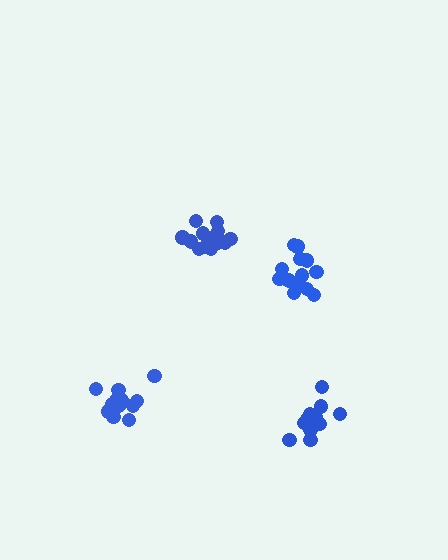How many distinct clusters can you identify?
There are 4 distinct clusters.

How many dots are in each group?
Group 1: 13 dots, Group 2: 14 dots, Group 3: 15 dots, Group 4: 14 dots (56 total).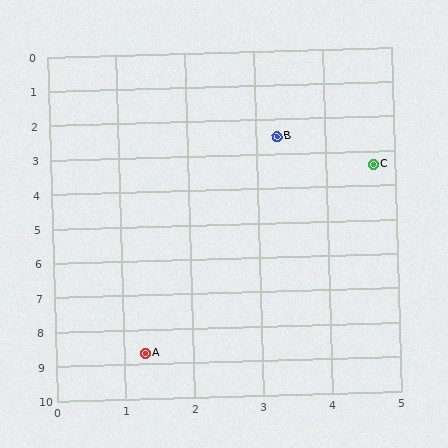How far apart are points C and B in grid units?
Points C and B are about 1.7 grid units apart.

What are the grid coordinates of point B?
Point B is at approximately (3.3, 2.5).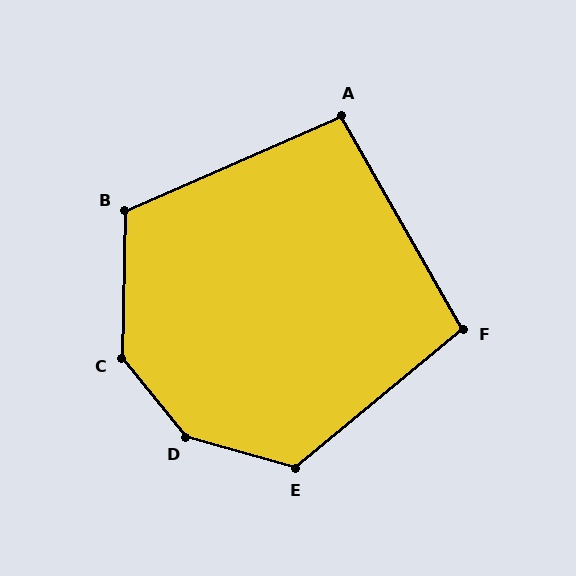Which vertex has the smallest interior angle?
A, at approximately 96 degrees.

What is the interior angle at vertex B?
Approximately 115 degrees (obtuse).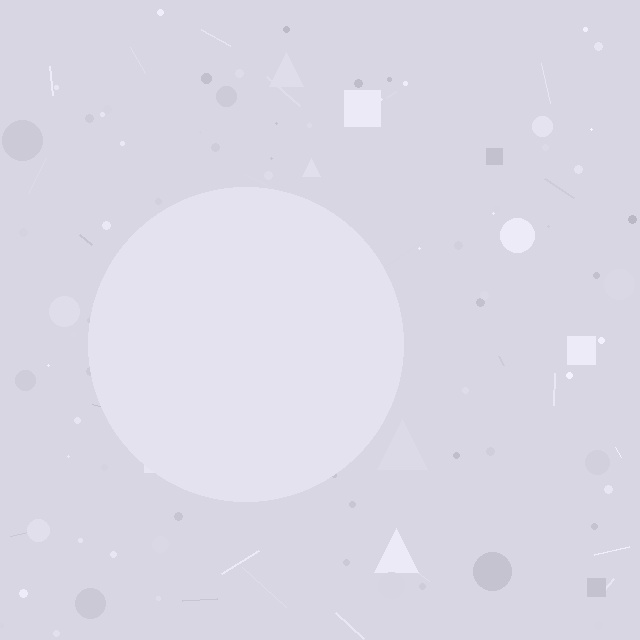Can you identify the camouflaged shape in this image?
The camouflaged shape is a circle.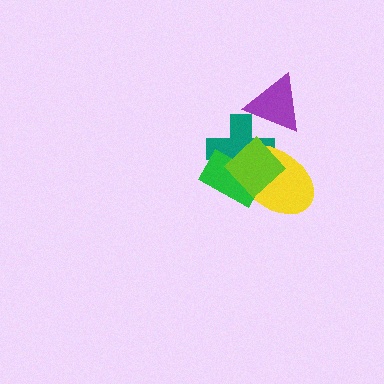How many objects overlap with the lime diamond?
3 objects overlap with the lime diamond.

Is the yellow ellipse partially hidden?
Yes, it is partially covered by another shape.